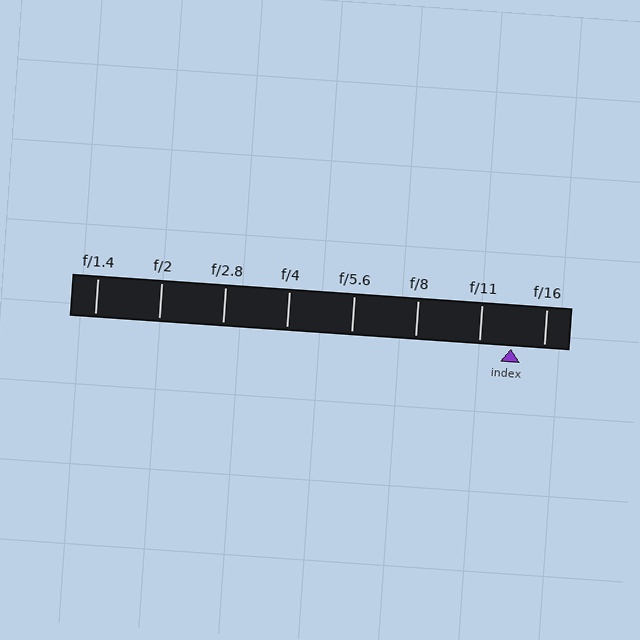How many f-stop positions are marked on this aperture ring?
There are 8 f-stop positions marked.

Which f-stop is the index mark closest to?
The index mark is closest to f/11.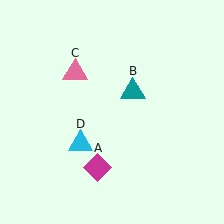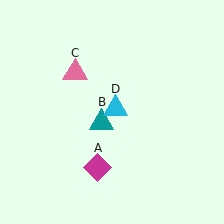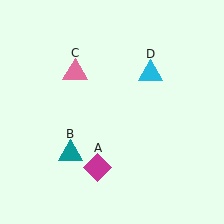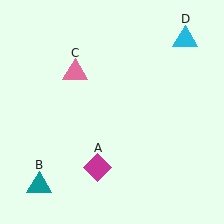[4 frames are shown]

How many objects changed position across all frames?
2 objects changed position: teal triangle (object B), cyan triangle (object D).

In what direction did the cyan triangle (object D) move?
The cyan triangle (object D) moved up and to the right.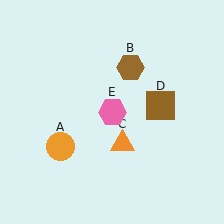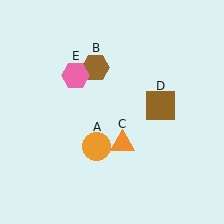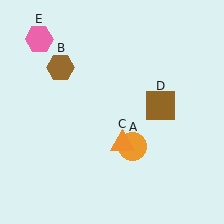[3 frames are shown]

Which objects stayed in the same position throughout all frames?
Orange triangle (object C) and brown square (object D) remained stationary.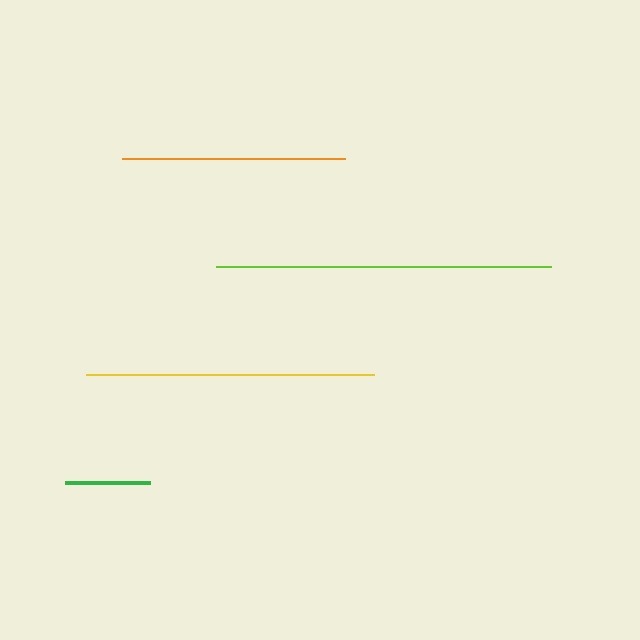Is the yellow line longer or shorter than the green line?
The yellow line is longer than the green line.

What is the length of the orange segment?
The orange segment is approximately 222 pixels long.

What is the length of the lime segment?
The lime segment is approximately 335 pixels long.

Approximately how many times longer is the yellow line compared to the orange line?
The yellow line is approximately 1.3 times the length of the orange line.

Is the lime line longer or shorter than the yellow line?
The lime line is longer than the yellow line.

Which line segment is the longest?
The lime line is the longest at approximately 335 pixels.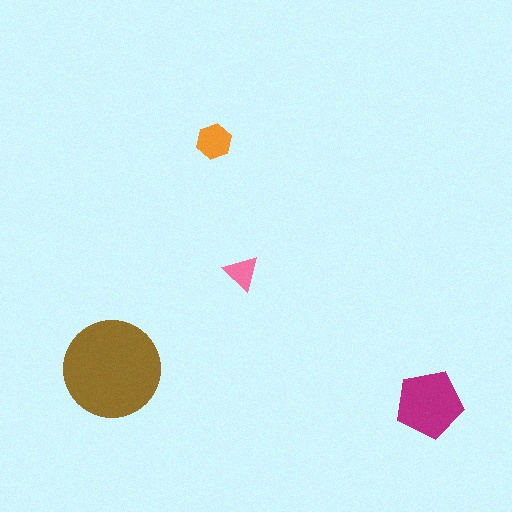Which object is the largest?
The brown circle.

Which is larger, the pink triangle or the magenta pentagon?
The magenta pentagon.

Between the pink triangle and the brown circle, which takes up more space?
The brown circle.